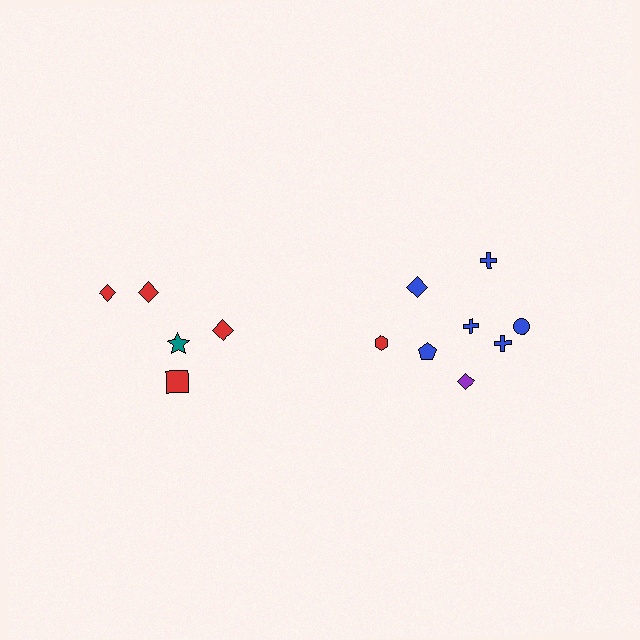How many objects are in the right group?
There are 8 objects.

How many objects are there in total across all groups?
There are 13 objects.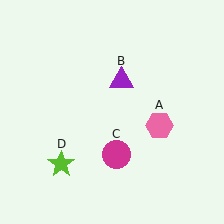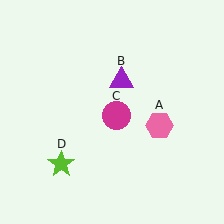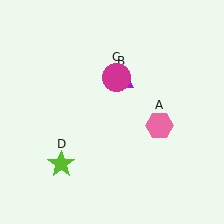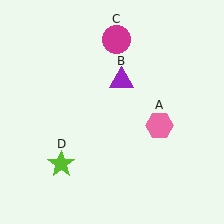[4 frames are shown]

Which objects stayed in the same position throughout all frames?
Pink hexagon (object A) and purple triangle (object B) and lime star (object D) remained stationary.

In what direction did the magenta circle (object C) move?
The magenta circle (object C) moved up.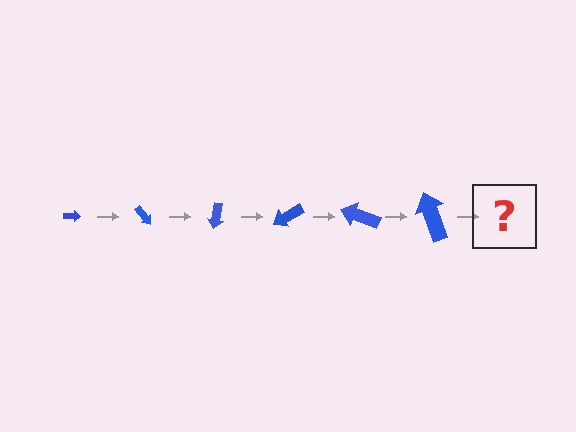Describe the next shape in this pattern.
It should be an arrow, larger than the previous one and rotated 300 degrees from the start.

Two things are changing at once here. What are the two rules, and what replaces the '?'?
The two rules are that the arrow grows larger each step and it rotates 50 degrees each step. The '?' should be an arrow, larger than the previous one and rotated 300 degrees from the start.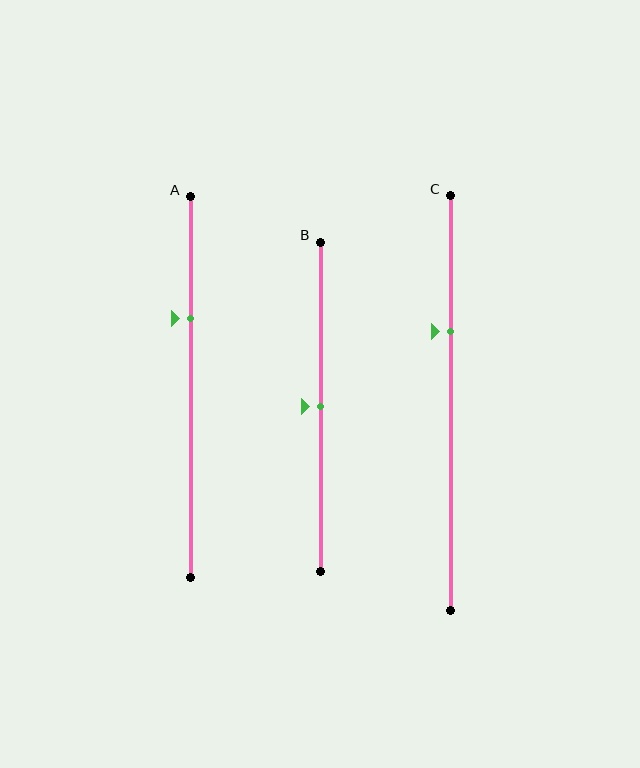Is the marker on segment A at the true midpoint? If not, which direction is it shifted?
No, the marker on segment A is shifted upward by about 18% of the segment length.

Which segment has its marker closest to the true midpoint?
Segment B has its marker closest to the true midpoint.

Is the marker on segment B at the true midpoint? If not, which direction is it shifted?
Yes, the marker on segment B is at the true midpoint.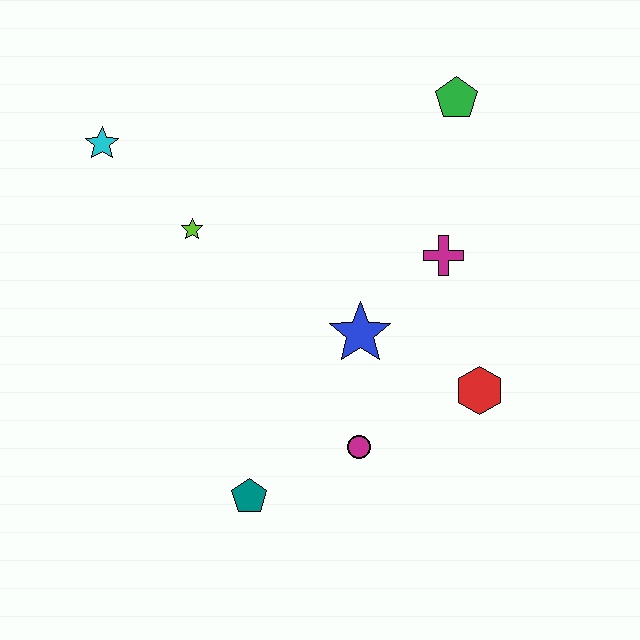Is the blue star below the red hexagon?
No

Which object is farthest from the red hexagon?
The cyan star is farthest from the red hexagon.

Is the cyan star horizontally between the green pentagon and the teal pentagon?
No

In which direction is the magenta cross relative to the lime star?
The magenta cross is to the right of the lime star.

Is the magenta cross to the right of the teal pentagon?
Yes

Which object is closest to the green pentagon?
The magenta cross is closest to the green pentagon.